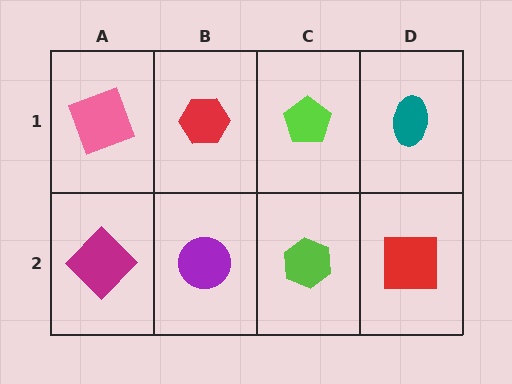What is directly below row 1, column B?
A purple circle.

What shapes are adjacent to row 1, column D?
A red square (row 2, column D), a lime pentagon (row 1, column C).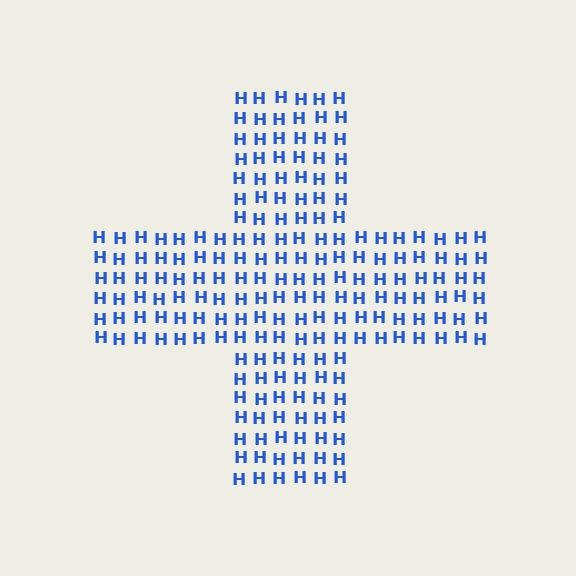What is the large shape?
The large shape is a cross.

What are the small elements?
The small elements are letter H's.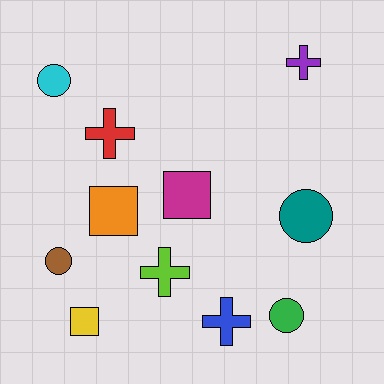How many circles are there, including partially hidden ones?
There are 4 circles.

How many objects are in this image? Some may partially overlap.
There are 11 objects.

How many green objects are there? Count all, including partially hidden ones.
There is 1 green object.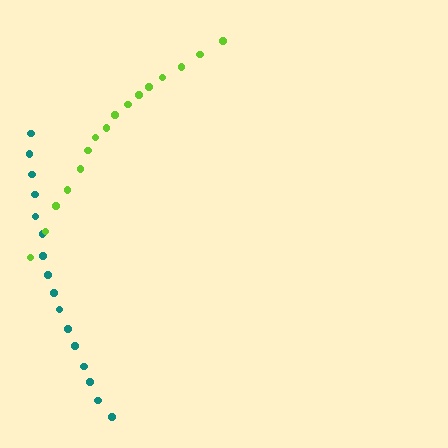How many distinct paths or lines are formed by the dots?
There are 2 distinct paths.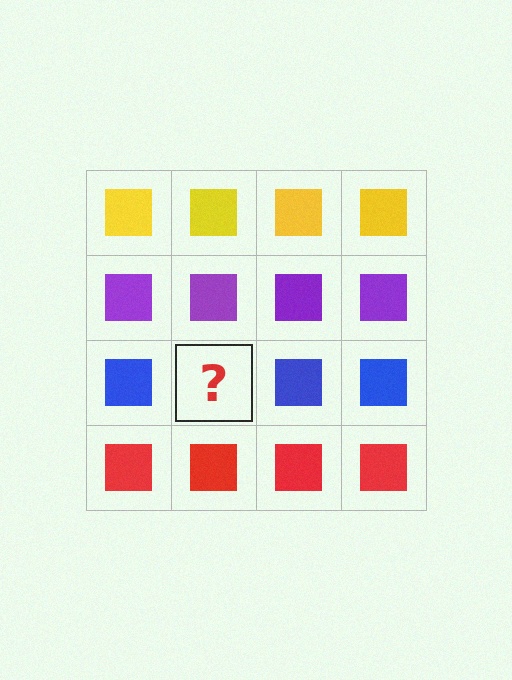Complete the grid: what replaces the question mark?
The question mark should be replaced with a blue square.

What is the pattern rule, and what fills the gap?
The rule is that each row has a consistent color. The gap should be filled with a blue square.